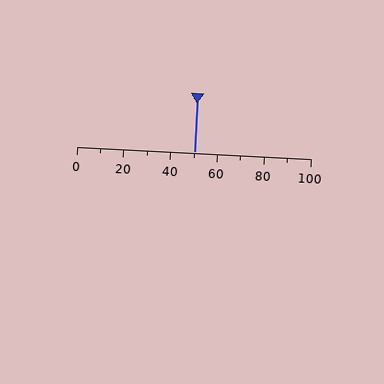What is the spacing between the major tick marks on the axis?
The major ticks are spaced 20 apart.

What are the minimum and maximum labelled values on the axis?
The axis runs from 0 to 100.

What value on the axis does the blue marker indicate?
The marker indicates approximately 50.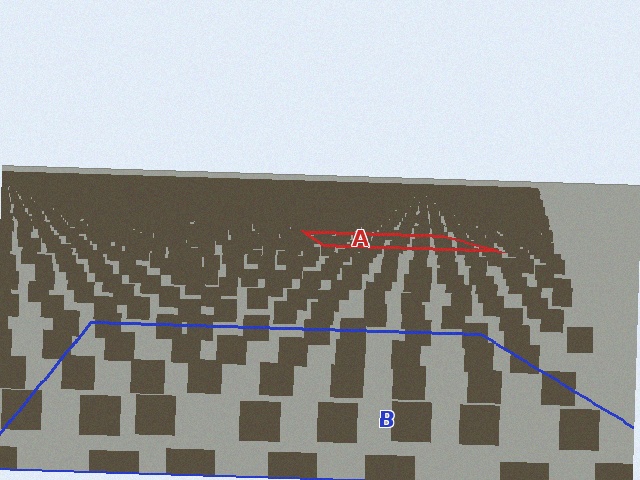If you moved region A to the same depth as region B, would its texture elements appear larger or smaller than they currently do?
They would appear larger. At a closer depth, the same texture elements are projected at a bigger on-screen size.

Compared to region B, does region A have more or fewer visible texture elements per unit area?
Region A has more texture elements per unit area — they are packed more densely because it is farther away.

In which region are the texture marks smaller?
The texture marks are smaller in region A, because it is farther away.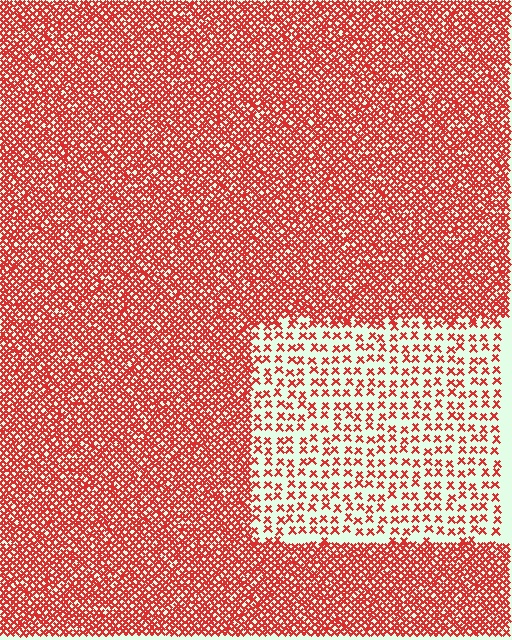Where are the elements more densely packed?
The elements are more densely packed outside the rectangle boundary.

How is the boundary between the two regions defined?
The boundary is defined by a change in element density (approximately 3.0x ratio). All elements are the same color, size, and shape.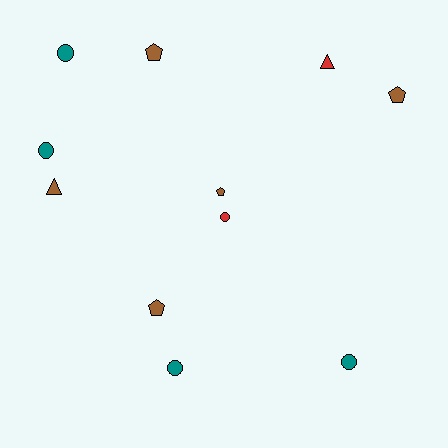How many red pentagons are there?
There are no red pentagons.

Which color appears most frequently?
Brown, with 5 objects.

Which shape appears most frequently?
Circle, with 5 objects.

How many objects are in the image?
There are 11 objects.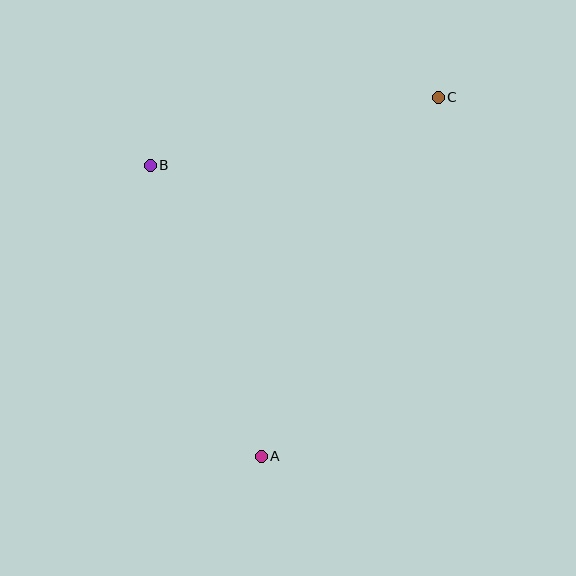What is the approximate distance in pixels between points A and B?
The distance between A and B is approximately 311 pixels.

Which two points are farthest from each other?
Points A and C are farthest from each other.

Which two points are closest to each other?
Points B and C are closest to each other.